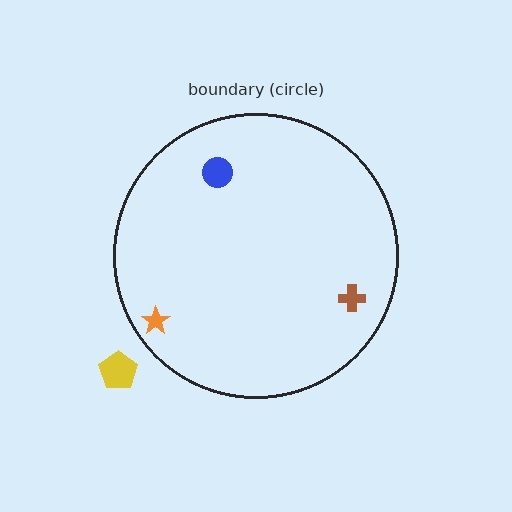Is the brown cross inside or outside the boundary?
Inside.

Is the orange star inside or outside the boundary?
Inside.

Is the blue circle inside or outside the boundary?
Inside.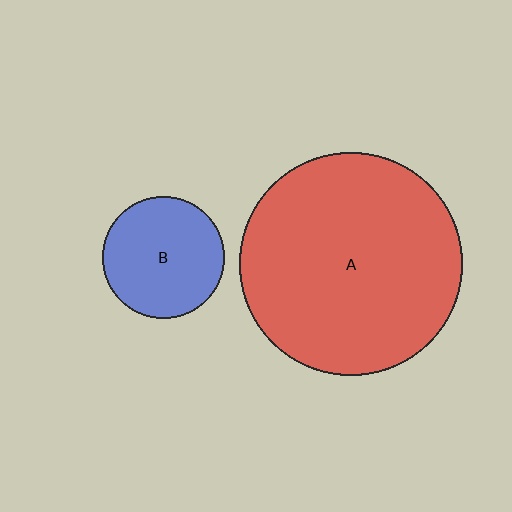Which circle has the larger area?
Circle A (red).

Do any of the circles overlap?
No, none of the circles overlap.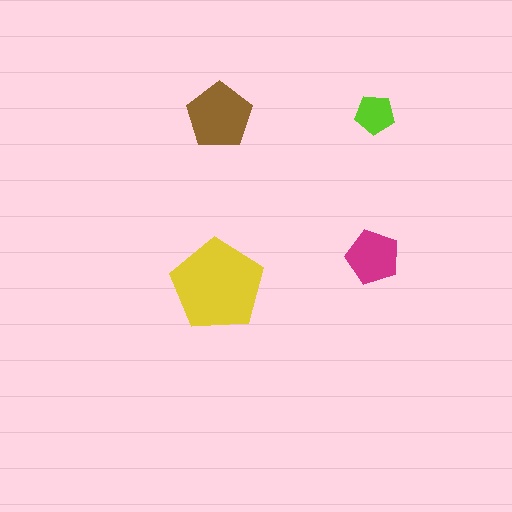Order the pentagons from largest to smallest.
the yellow one, the brown one, the magenta one, the lime one.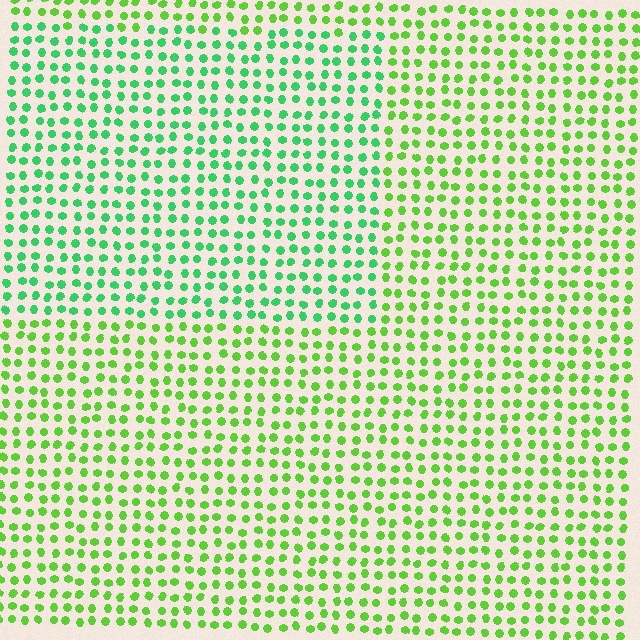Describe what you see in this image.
The image is filled with small lime elements in a uniform arrangement. A rectangle-shaped region is visible where the elements are tinted to a slightly different hue, forming a subtle color boundary.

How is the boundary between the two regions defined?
The boundary is defined purely by a slight shift in hue (about 34 degrees). Spacing, size, and orientation are identical on both sides.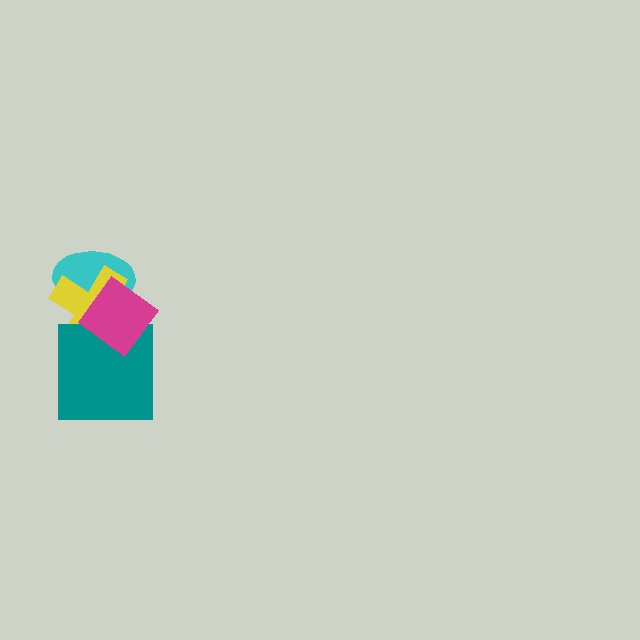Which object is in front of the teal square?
The magenta diamond is in front of the teal square.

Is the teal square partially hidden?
Yes, it is partially covered by another shape.